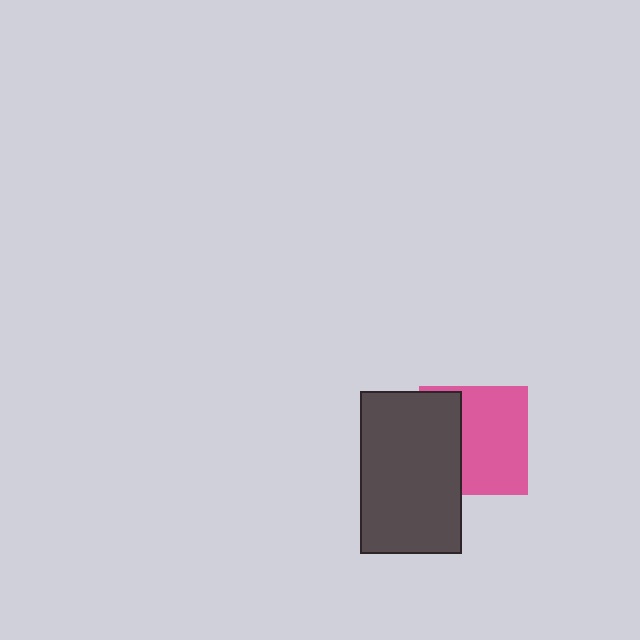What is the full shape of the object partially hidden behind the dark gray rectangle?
The partially hidden object is a pink square.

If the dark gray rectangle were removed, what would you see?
You would see the complete pink square.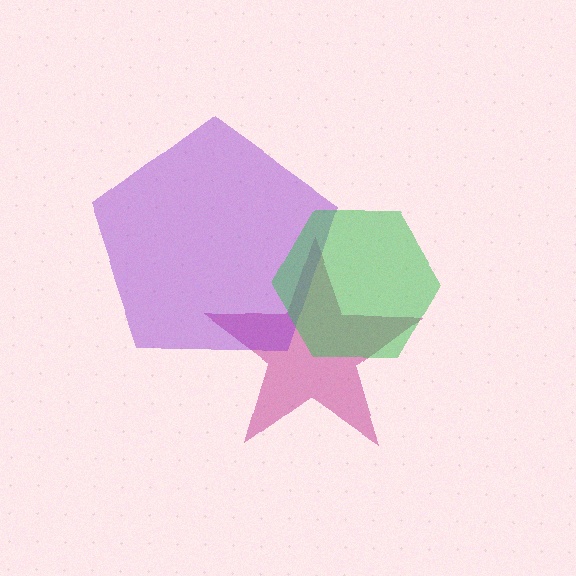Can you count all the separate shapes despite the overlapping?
Yes, there are 3 separate shapes.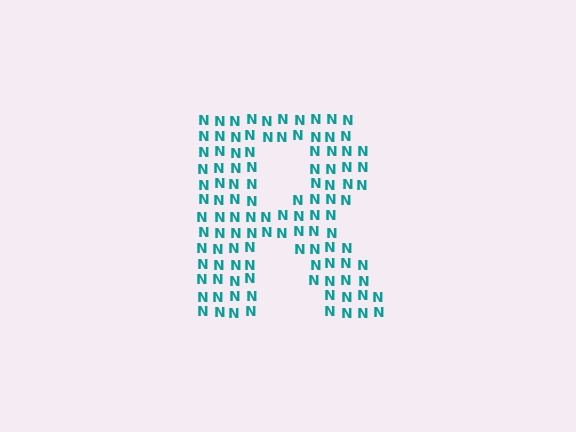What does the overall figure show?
The overall figure shows the letter R.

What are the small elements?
The small elements are letter N's.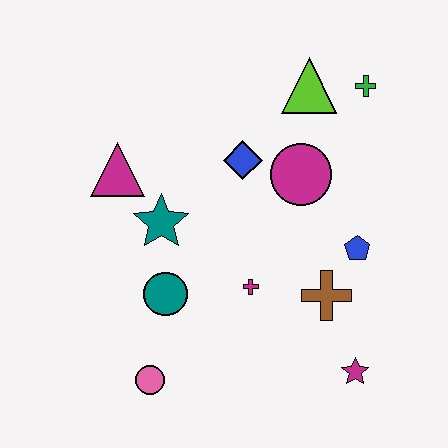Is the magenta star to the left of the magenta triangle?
No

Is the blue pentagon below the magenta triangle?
Yes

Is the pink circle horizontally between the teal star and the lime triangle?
No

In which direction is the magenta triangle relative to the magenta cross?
The magenta triangle is to the left of the magenta cross.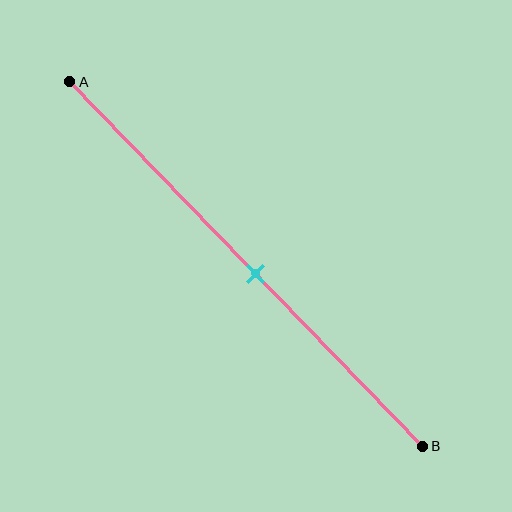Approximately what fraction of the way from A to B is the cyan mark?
The cyan mark is approximately 55% of the way from A to B.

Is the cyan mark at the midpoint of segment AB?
Yes, the mark is approximately at the midpoint.